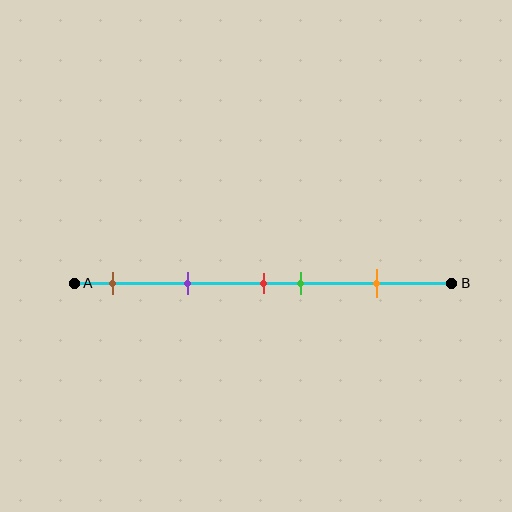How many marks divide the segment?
There are 5 marks dividing the segment.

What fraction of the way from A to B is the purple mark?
The purple mark is approximately 30% (0.3) of the way from A to B.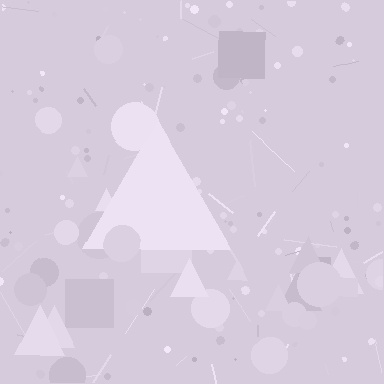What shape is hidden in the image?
A triangle is hidden in the image.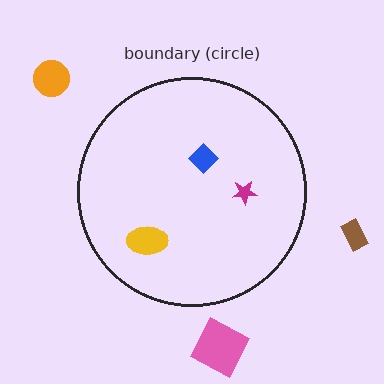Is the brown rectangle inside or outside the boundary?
Outside.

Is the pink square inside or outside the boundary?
Outside.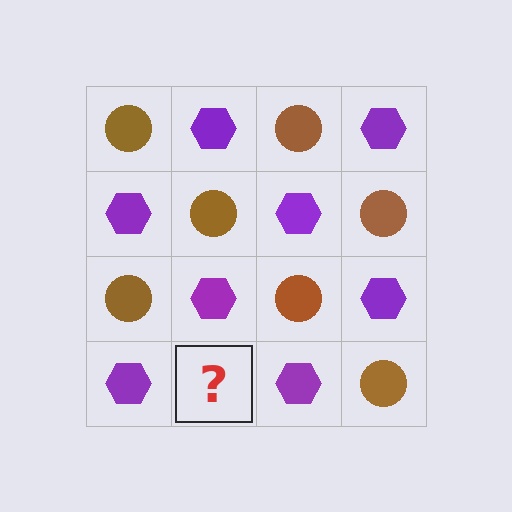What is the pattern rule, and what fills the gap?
The rule is that it alternates brown circle and purple hexagon in a checkerboard pattern. The gap should be filled with a brown circle.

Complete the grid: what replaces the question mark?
The question mark should be replaced with a brown circle.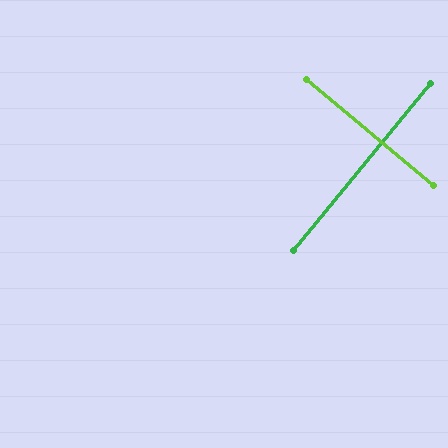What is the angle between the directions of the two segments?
Approximately 89 degrees.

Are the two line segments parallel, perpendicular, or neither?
Perpendicular — they meet at approximately 89°.